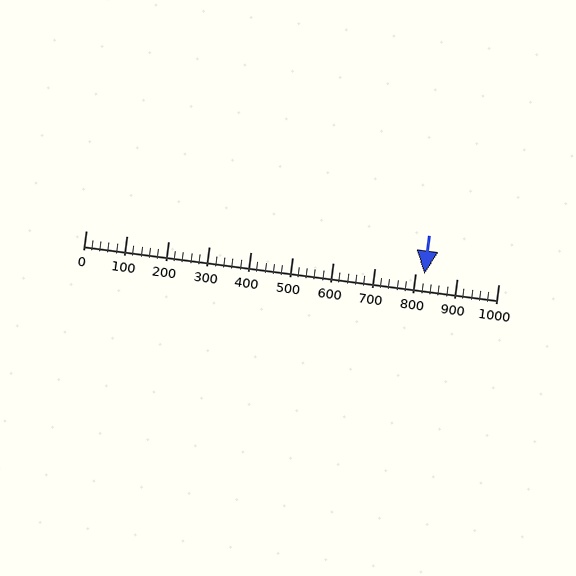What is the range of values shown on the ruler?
The ruler shows values from 0 to 1000.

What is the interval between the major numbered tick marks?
The major tick marks are spaced 100 units apart.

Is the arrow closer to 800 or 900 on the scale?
The arrow is closer to 800.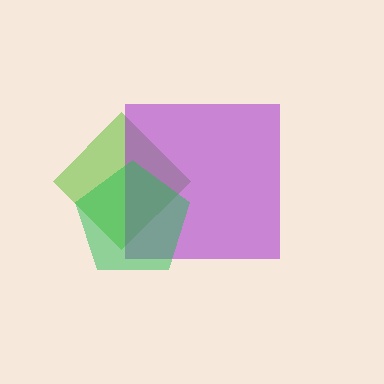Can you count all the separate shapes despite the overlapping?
Yes, there are 3 separate shapes.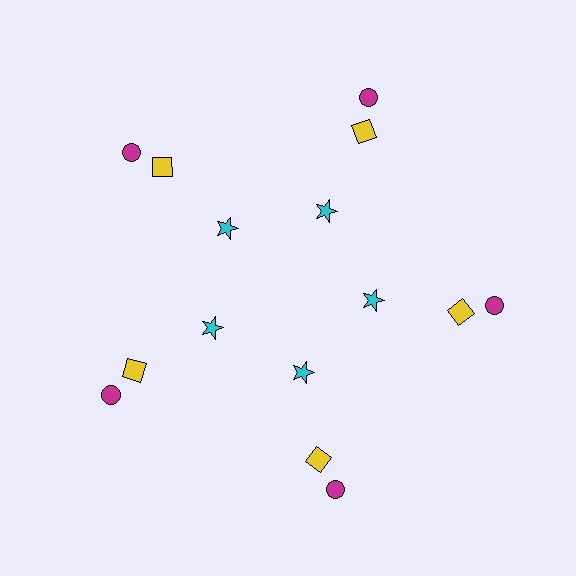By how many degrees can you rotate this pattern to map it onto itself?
The pattern maps onto itself every 72 degrees of rotation.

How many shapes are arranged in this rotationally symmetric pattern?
There are 15 shapes, arranged in 5 groups of 3.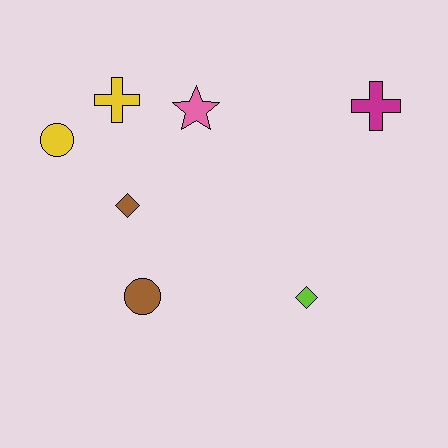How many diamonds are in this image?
There are 2 diamonds.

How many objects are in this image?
There are 7 objects.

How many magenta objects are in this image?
There is 1 magenta object.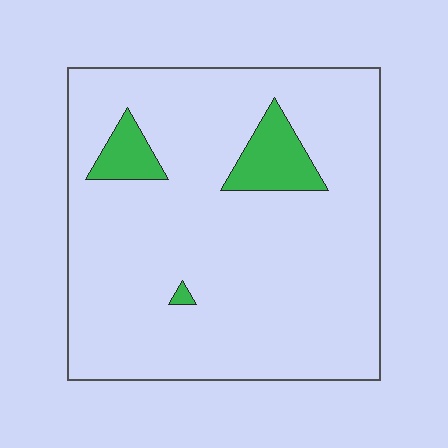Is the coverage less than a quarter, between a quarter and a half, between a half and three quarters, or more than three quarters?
Less than a quarter.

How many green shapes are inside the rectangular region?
3.